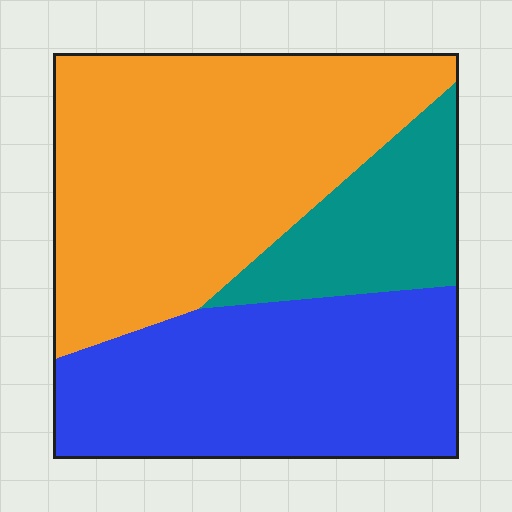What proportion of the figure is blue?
Blue covers around 35% of the figure.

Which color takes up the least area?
Teal, at roughly 15%.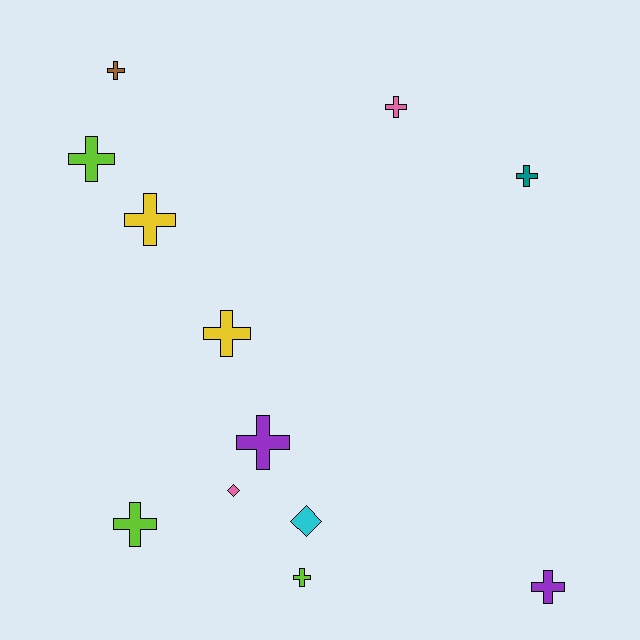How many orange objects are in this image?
There are no orange objects.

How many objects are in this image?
There are 12 objects.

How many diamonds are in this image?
There are 2 diamonds.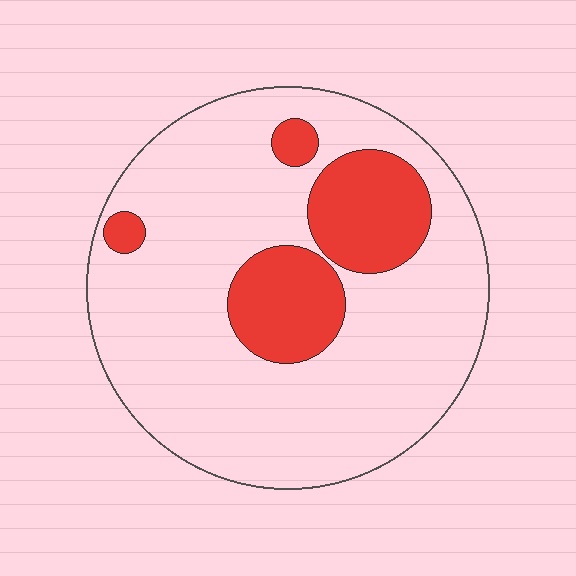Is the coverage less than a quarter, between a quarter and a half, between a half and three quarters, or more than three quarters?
Less than a quarter.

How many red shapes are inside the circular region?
4.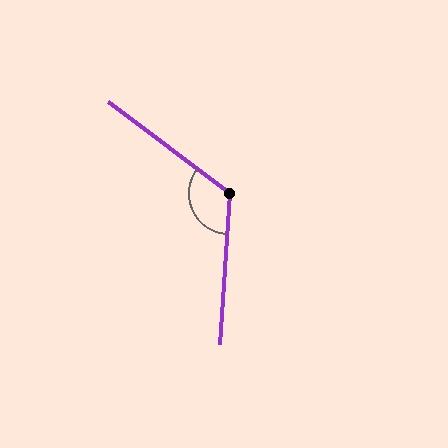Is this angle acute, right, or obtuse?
It is obtuse.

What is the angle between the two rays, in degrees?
Approximately 123 degrees.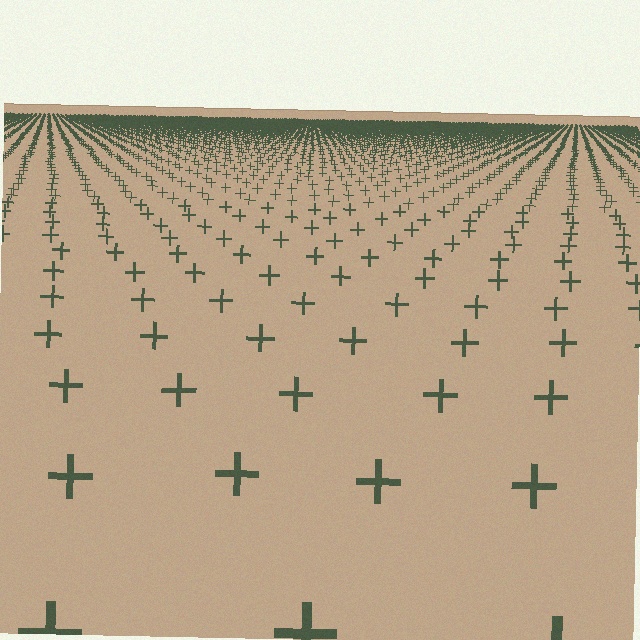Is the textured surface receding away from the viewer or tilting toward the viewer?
The surface is receding away from the viewer. Texture elements get smaller and denser toward the top.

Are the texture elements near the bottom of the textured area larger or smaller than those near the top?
Larger. Near the bottom, elements are closer to the viewer and appear at a bigger on-screen size.